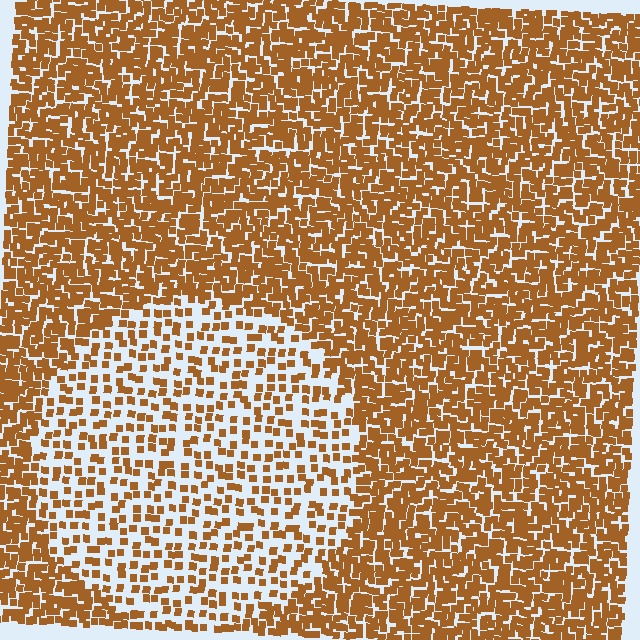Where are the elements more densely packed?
The elements are more densely packed outside the circle boundary.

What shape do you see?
I see a circle.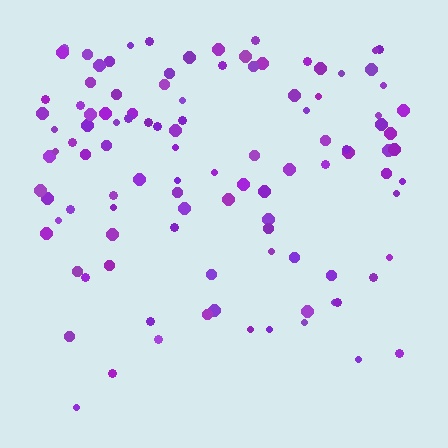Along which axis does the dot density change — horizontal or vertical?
Vertical.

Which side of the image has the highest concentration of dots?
The top.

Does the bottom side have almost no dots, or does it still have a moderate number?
Still a moderate number, just noticeably fewer than the top.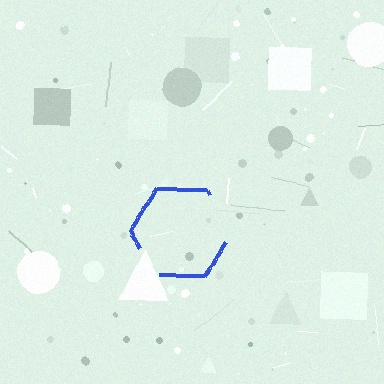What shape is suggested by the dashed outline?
The dashed outline suggests a hexagon.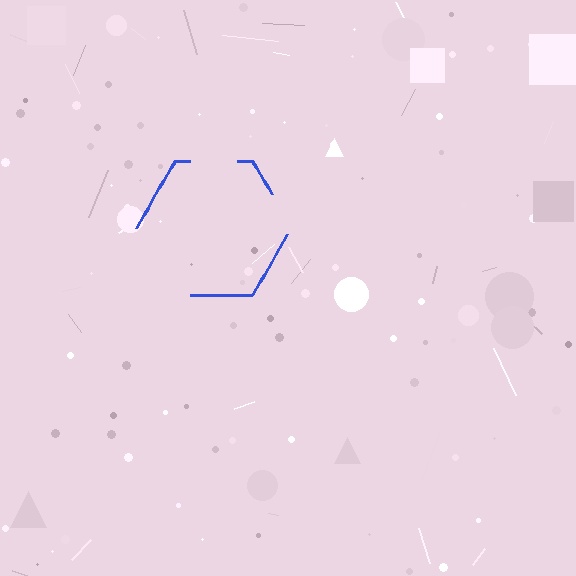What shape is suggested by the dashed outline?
The dashed outline suggests a hexagon.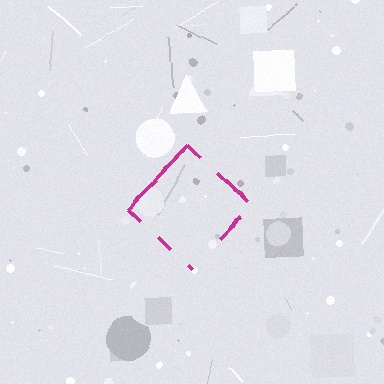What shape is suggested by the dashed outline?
The dashed outline suggests a diamond.